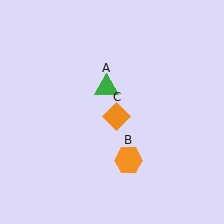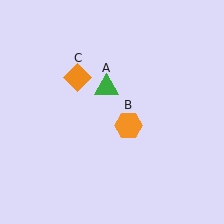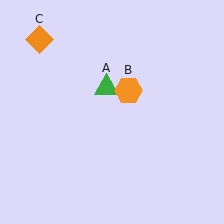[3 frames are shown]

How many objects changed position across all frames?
2 objects changed position: orange hexagon (object B), orange diamond (object C).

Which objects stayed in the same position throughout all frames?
Green triangle (object A) remained stationary.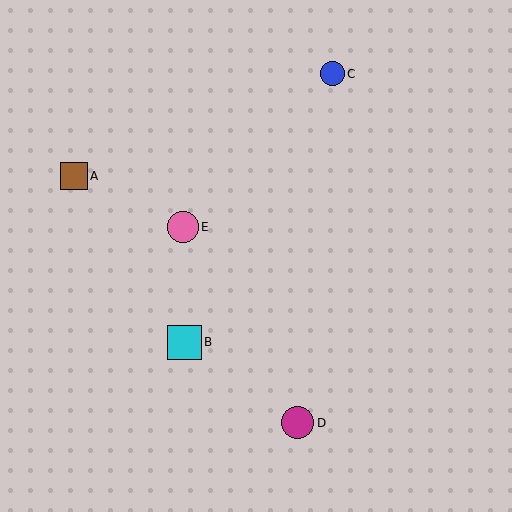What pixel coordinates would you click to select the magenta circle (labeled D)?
Click at (298, 423) to select the magenta circle D.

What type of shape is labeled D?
Shape D is a magenta circle.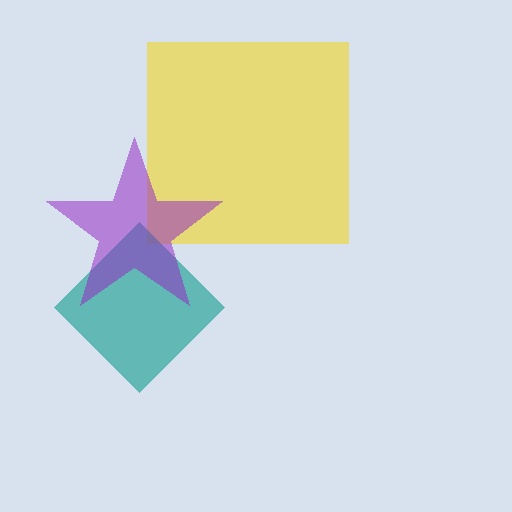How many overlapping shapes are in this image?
There are 3 overlapping shapes in the image.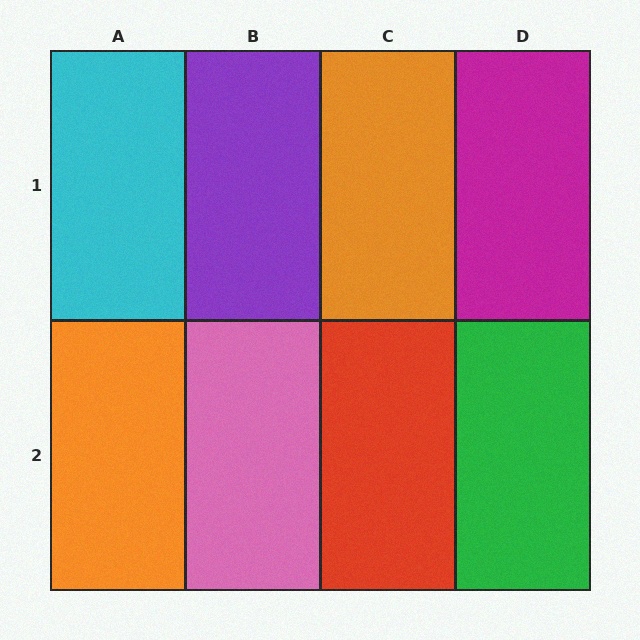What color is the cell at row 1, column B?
Purple.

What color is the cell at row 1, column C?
Orange.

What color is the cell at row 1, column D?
Magenta.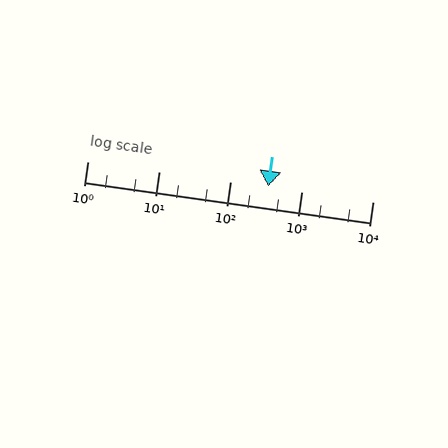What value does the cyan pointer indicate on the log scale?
The pointer indicates approximately 340.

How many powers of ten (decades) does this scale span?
The scale spans 4 decades, from 1 to 10000.